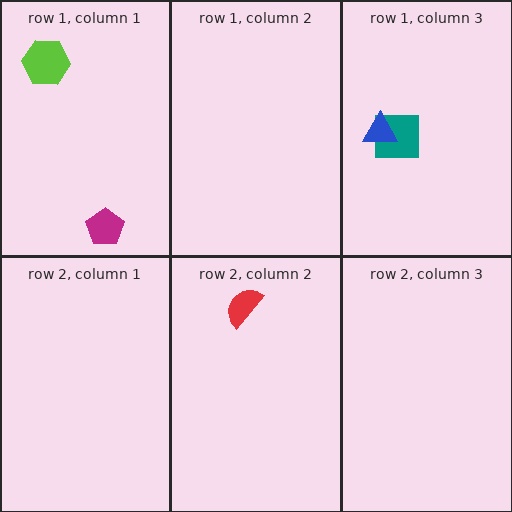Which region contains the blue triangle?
The row 1, column 3 region.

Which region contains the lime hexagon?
The row 1, column 1 region.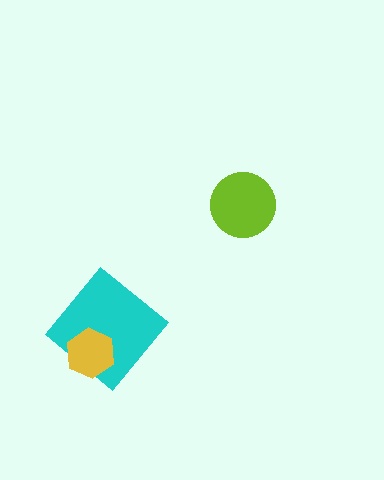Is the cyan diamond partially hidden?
Yes, it is partially covered by another shape.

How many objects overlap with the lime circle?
0 objects overlap with the lime circle.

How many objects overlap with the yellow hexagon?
1 object overlaps with the yellow hexagon.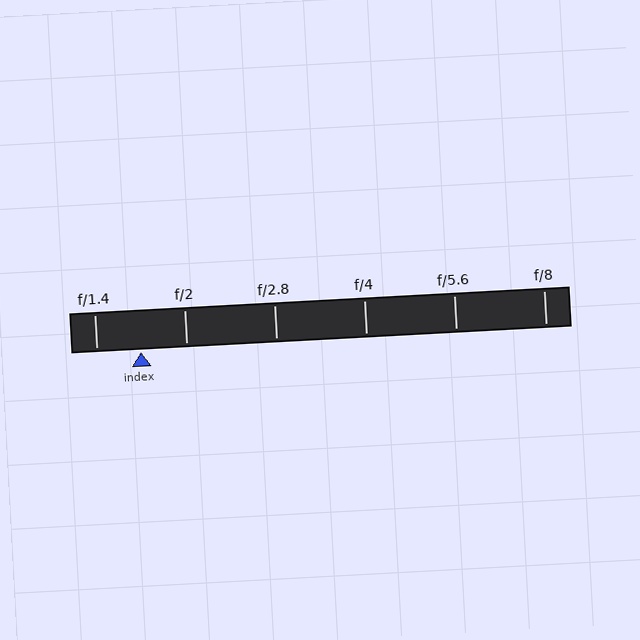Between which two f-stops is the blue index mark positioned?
The index mark is between f/1.4 and f/2.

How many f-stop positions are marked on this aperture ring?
There are 6 f-stop positions marked.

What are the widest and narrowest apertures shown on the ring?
The widest aperture shown is f/1.4 and the narrowest is f/8.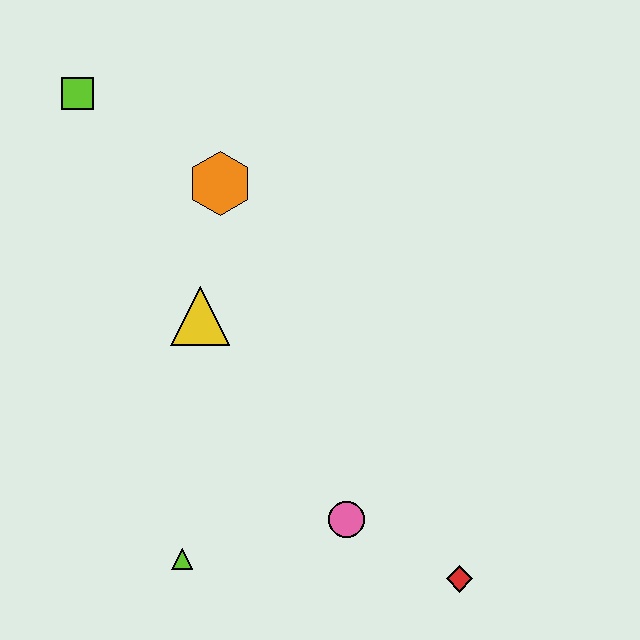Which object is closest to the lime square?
The orange hexagon is closest to the lime square.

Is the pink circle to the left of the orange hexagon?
No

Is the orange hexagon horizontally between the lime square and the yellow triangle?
No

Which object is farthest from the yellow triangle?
The red diamond is farthest from the yellow triangle.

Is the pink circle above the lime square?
No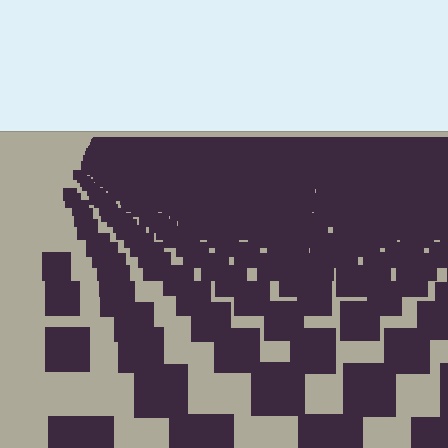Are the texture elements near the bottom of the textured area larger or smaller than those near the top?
Larger. Near the bottom, elements are closer to the viewer and appear at a bigger on-screen size.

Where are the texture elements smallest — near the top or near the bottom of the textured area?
Near the top.